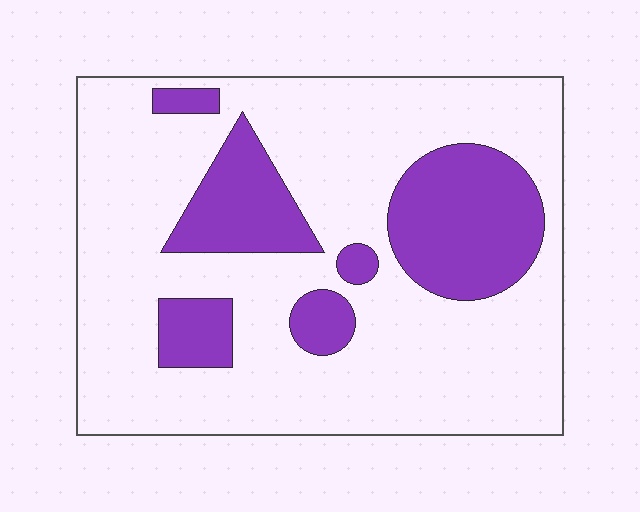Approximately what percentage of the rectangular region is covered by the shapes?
Approximately 25%.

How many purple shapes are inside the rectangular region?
6.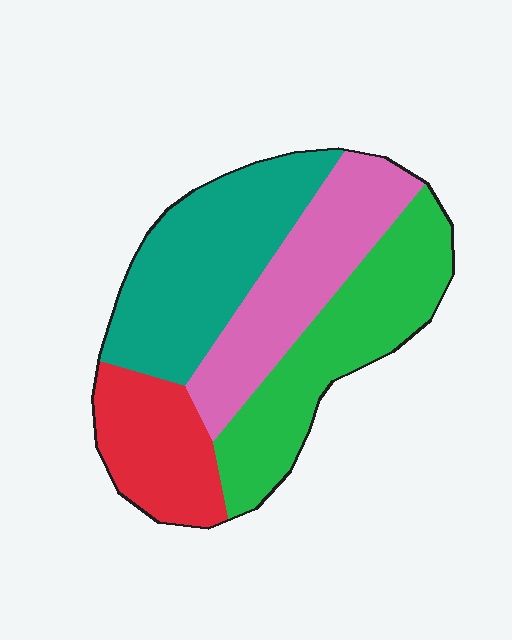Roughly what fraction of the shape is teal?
Teal covers roughly 30% of the shape.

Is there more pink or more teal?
Teal.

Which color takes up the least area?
Red, at roughly 15%.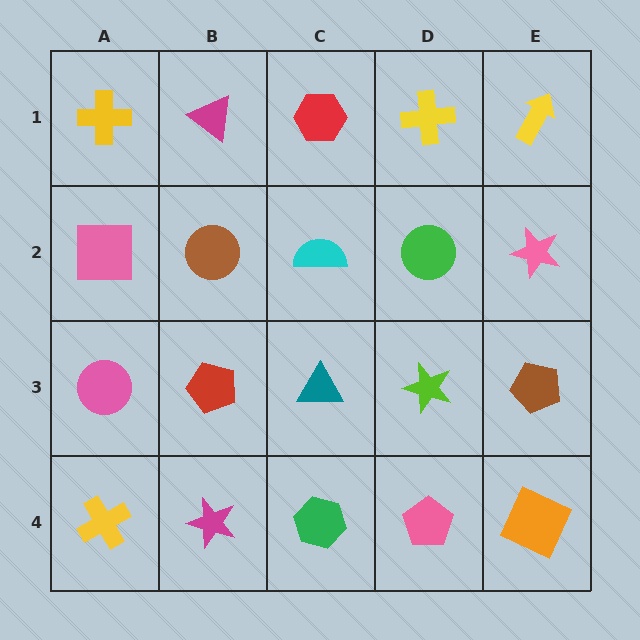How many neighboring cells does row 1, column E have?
2.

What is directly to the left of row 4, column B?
A yellow cross.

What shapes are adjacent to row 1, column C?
A cyan semicircle (row 2, column C), a magenta triangle (row 1, column B), a yellow cross (row 1, column D).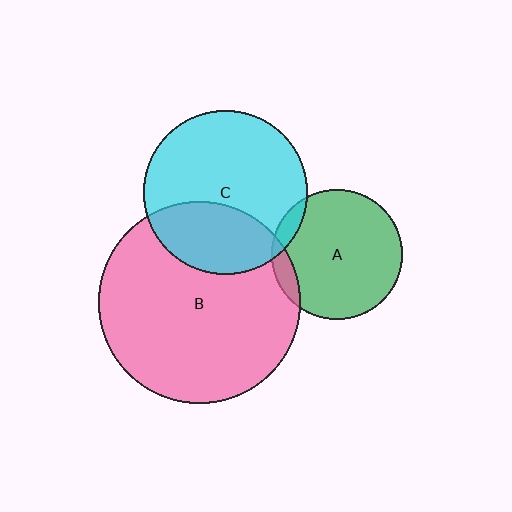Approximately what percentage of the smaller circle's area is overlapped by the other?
Approximately 35%.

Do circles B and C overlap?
Yes.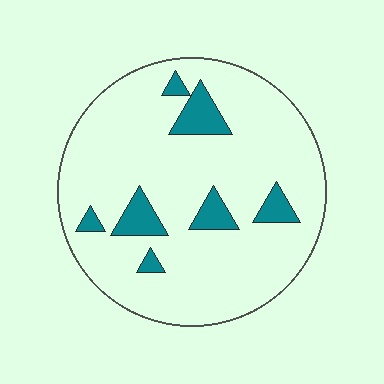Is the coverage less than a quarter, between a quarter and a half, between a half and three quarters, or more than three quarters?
Less than a quarter.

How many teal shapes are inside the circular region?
7.